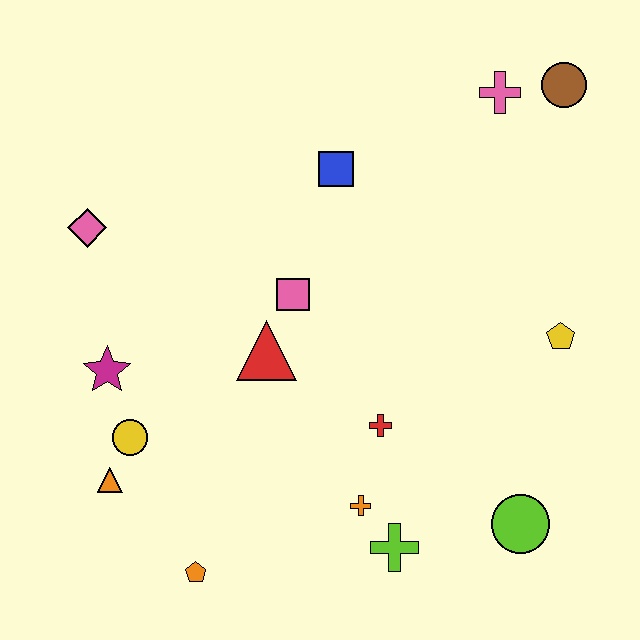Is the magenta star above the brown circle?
No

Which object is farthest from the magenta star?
The brown circle is farthest from the magenta star.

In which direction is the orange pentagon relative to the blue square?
The orange pentagon is below the blue square.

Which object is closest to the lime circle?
The lime cross is closest to the lime circle.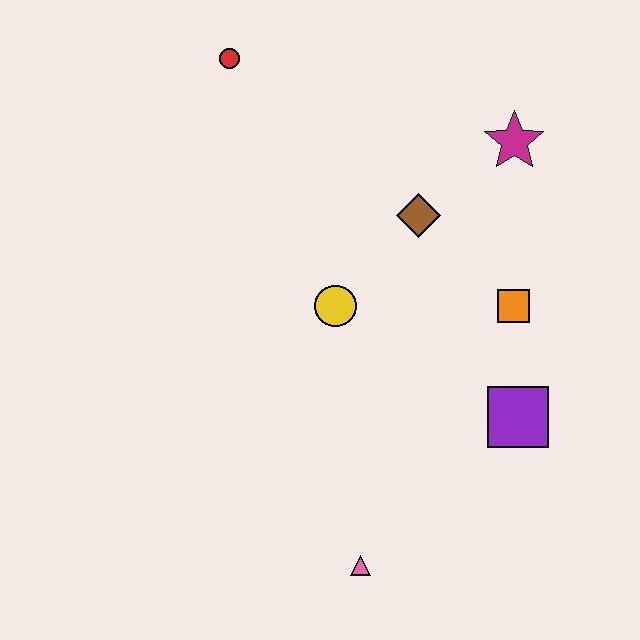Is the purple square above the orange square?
No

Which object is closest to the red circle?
The brown diamond is closest to the red circle.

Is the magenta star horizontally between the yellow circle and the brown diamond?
No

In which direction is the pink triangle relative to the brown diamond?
The pink triangle is below the brown diamond.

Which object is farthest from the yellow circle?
The red circle is farthest from the yellow circle.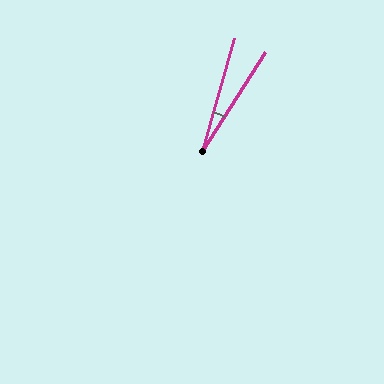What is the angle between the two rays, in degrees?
Approximately 16 degrees.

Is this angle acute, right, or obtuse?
It is acute.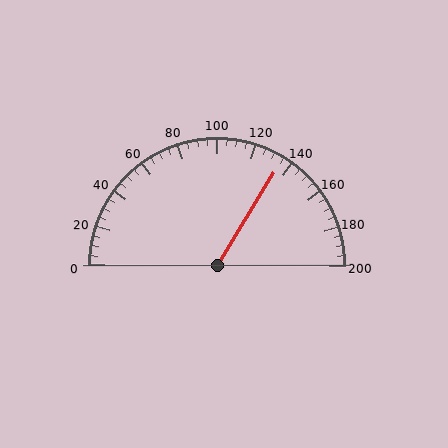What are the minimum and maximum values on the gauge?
The gauge ranges from 0 to 200.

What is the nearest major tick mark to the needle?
The nearest major tick mark is 140.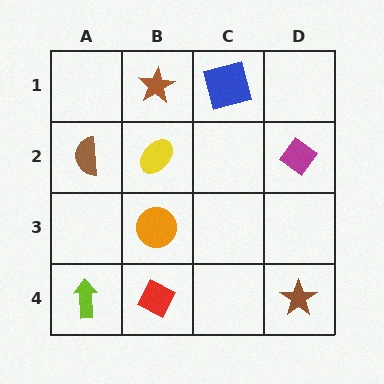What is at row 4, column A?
A lime arrow.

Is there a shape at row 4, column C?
No, that cell is empty.